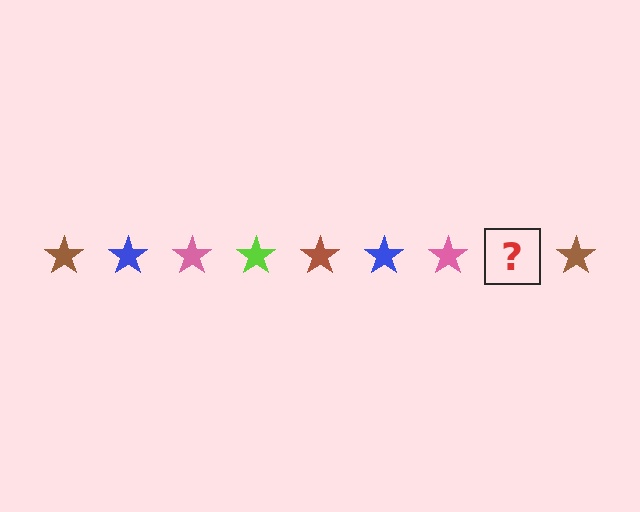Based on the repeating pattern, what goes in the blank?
The blank should be a lime star.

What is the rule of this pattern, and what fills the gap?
The rule is that the pattern cycles through brown, blue, pink, lime stars. The gap should be filled with a lime star.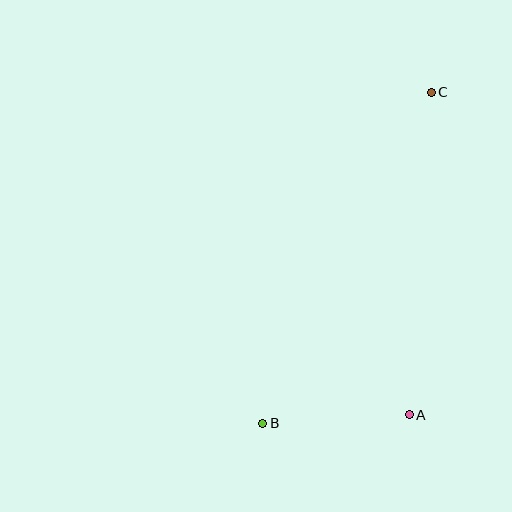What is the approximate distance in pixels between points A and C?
The distance between A and C is approximately 323 pixels.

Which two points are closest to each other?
Points A and B are closest to each other.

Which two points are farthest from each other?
Points B and C are farthest from each other.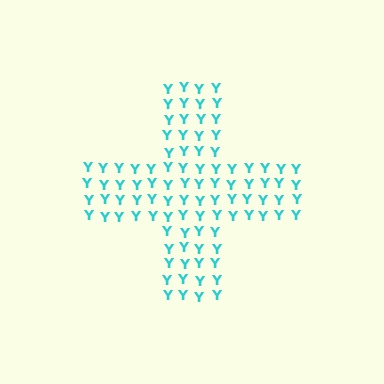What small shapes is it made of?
It is made of small letter Y's.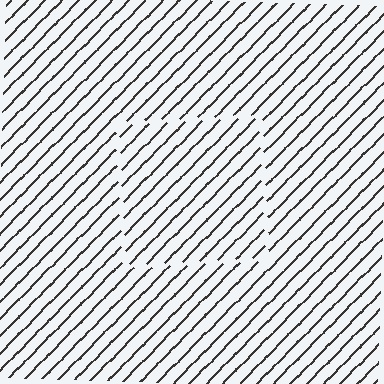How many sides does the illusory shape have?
4 sides — the line-ends trace a square.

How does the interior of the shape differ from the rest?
The interior of the shape contains the same grating, shifted by half a period — the contour is defined by the phase discontinuity where line-ends from the inner and outer gratings abut.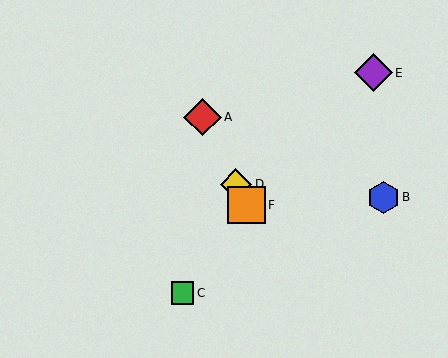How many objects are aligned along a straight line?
3 objects (A, D, F) are aligned along a straight line.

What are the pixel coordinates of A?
Object A is at (202, 117).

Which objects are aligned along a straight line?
Objects A, D, F are aligned along a straight line.